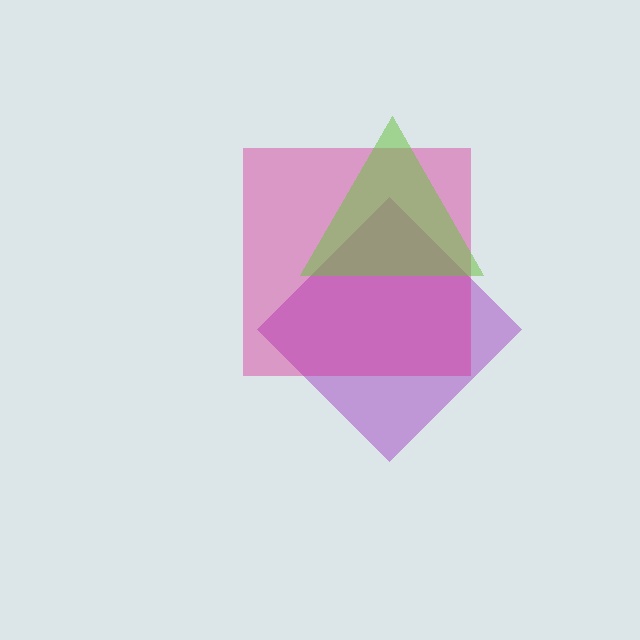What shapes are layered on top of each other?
The layered shapes are: a purple diamond, a magenta square, a lime triangle.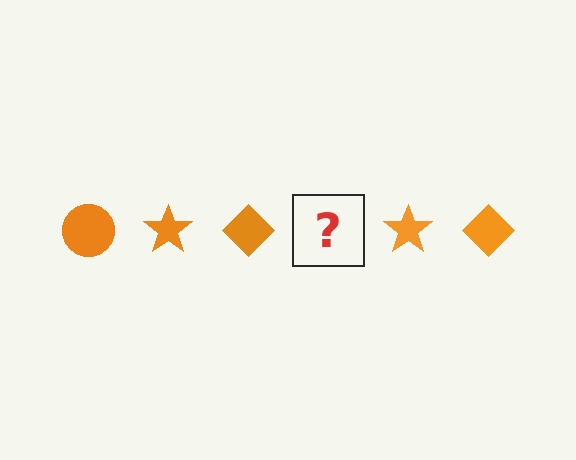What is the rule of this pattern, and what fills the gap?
The rule is that the pattern cycles through circle, star, diamond shapes in orange. The gap should be filled with an orange circle.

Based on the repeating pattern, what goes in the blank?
The blank should be an orange circle.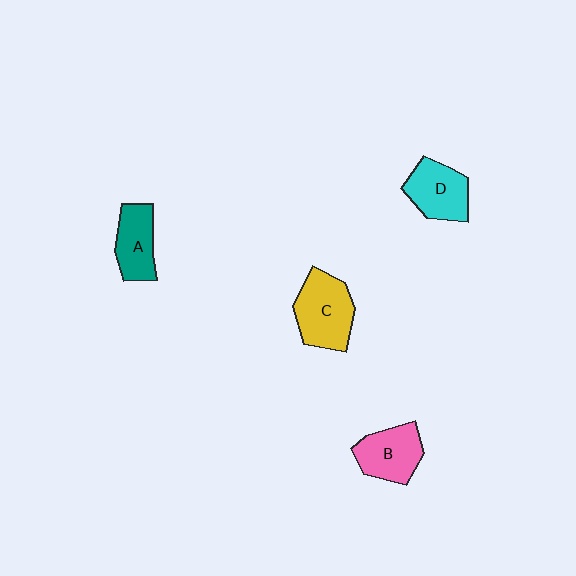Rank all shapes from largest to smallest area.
From largest to smallest: C (yellow), D (cyan), B (pink), A (teal).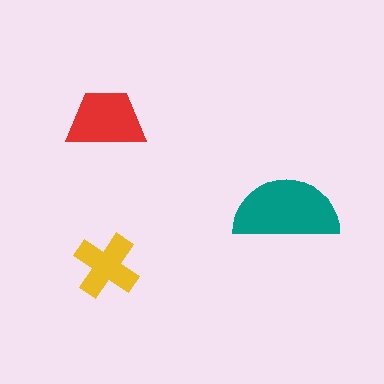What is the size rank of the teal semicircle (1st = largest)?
1st.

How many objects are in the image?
There are 3 objects in the image.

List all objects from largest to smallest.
The teal semicircle, the red trapezoid, the yellow cross.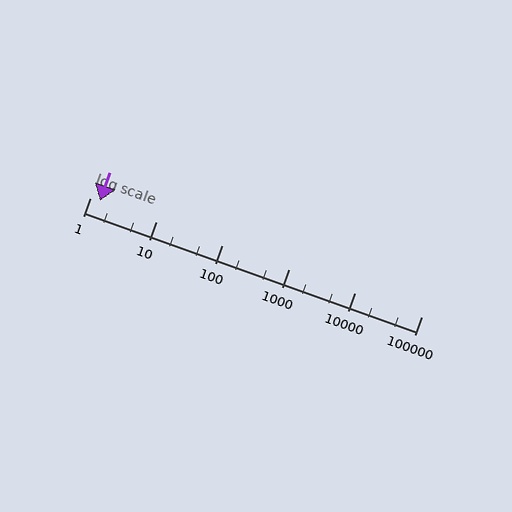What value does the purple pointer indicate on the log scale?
The pointer indicates approximately 1.4.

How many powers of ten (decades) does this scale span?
The scale spans 5 decades, from 1 to 100000.